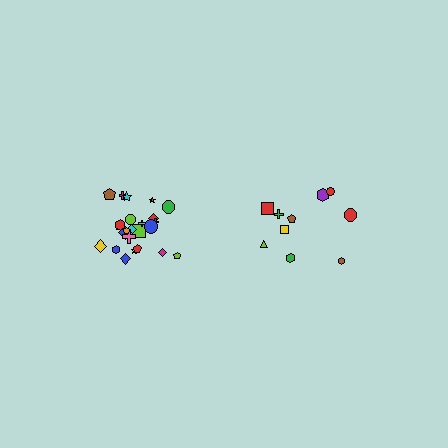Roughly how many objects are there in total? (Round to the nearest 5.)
Roughly 35 objects in total.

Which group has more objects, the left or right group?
The left group.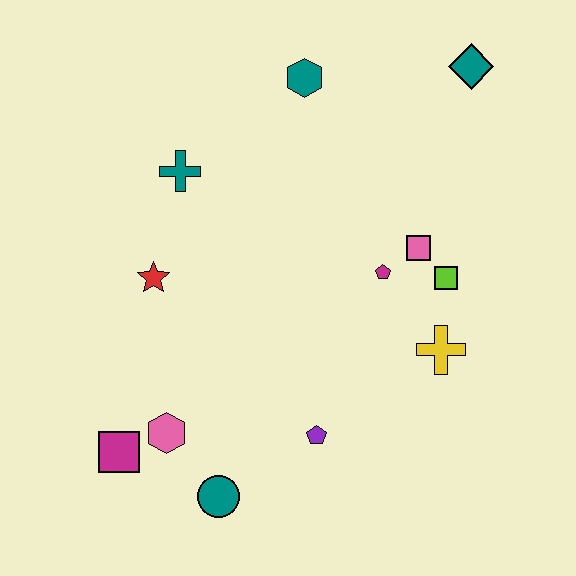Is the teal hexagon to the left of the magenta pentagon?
Yes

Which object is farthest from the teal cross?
The teal circle is farthest from the teal cross.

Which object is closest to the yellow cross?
The lime square is closest to the yellow cross.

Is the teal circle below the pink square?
Yes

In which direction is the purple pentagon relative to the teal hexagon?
The purple pentagon is below the teal hexagon.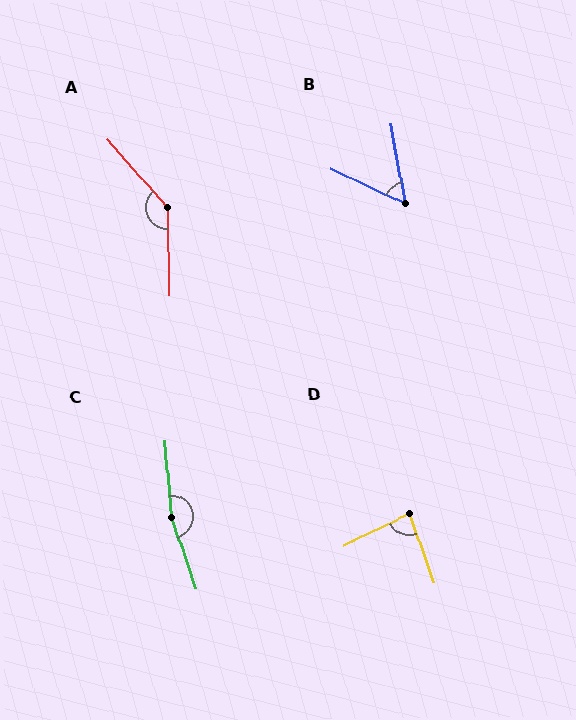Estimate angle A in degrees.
Approximately 140 degrees.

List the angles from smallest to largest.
B (55°), D (83°), A (140°), C (166°).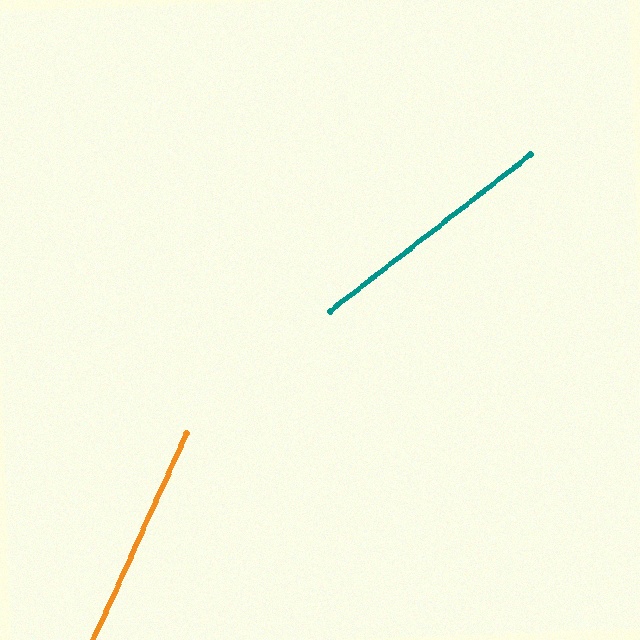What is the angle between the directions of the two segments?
Approximately 28 degrees.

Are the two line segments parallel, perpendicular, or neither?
Neither parallel nor perpendicular — they differ by about 28°.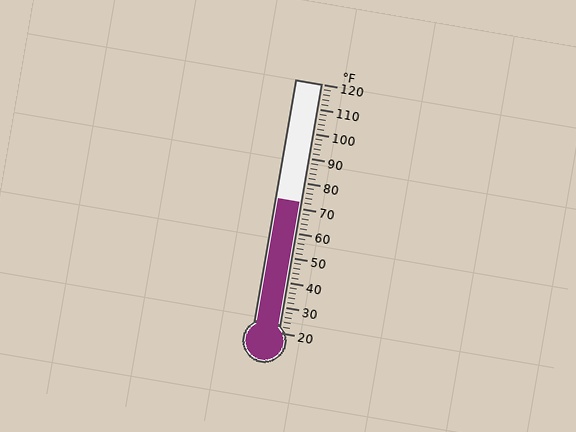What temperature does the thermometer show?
The thermometer shows approximately 72°F.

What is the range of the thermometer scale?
The thermometer scale ranges from 20°F to 120°F.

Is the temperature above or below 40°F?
The temperature is above 40°F.